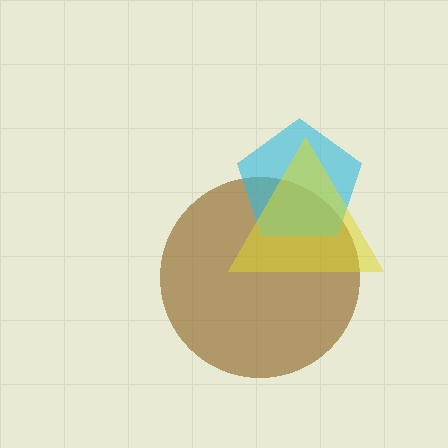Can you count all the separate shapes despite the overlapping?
Yes, there are 3 separate shapes.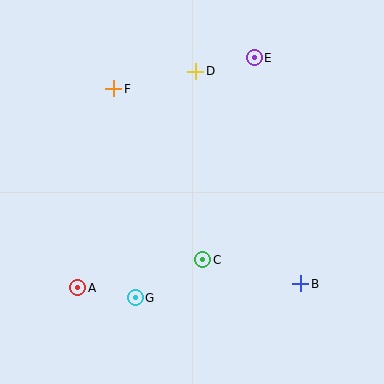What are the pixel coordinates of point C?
Point C is at (203, 260).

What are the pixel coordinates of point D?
Point D is at (196, 71).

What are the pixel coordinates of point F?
Point F is at (114, 89).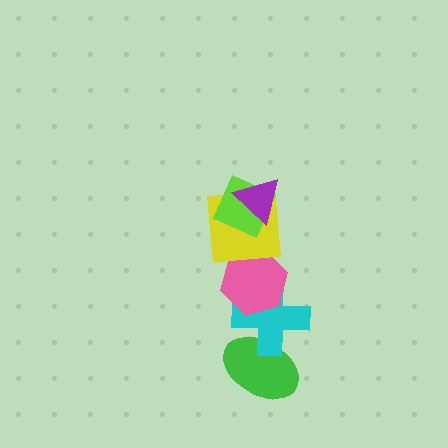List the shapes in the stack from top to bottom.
From top to bottom: the purple triangle, the lime diamond, the yellow square, the pink hexagon, the cyan cross, the green ellipse.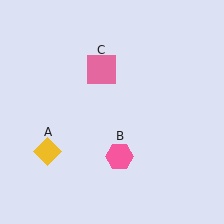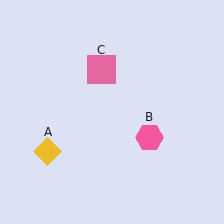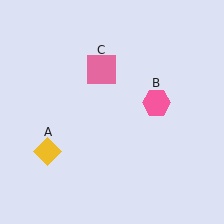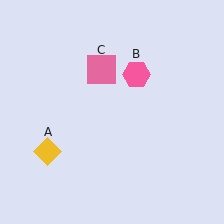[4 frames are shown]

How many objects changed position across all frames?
1 object changed position: pink hexagon (object B).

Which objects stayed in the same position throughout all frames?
Yellow diamond (object A) and pink square (object C) remained stationary.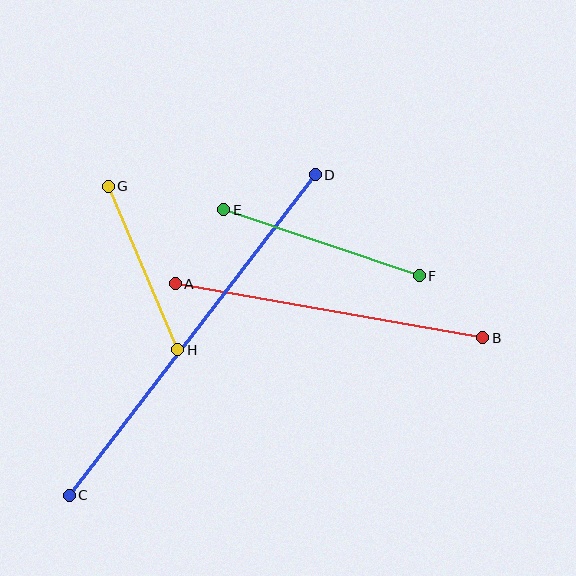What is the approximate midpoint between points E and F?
The midpoint is at approximately (322, 243) pixels.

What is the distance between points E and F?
The distance is approximately 206 pixels.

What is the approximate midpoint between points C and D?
The midpoint is at approximately (192, 335) pixels.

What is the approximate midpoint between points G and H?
The midpoint is at approximately (143, 268) pixels.